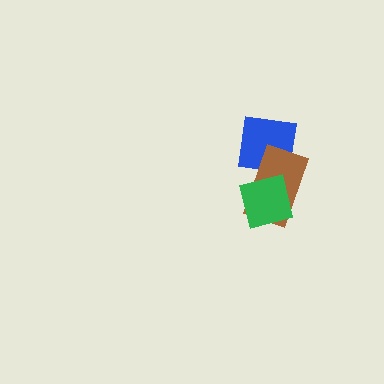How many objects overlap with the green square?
2 objects overlap with the green square.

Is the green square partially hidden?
No, no other shape covers it.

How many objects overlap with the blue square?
2 objects overlap with the blue square.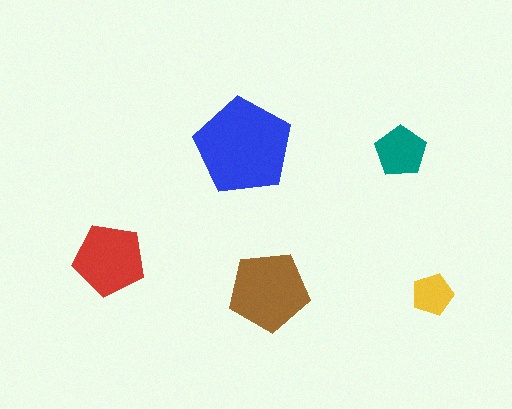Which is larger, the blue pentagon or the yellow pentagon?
The blue one.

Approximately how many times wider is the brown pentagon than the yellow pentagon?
About 2 times wider.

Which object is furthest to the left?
The red pentagon is leftmost.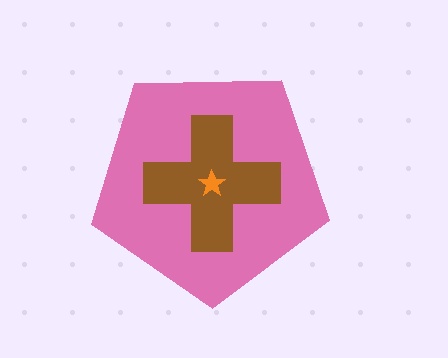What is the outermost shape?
The pink pentagon.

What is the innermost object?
The orange star.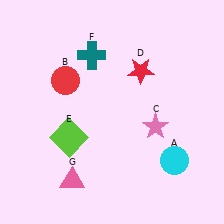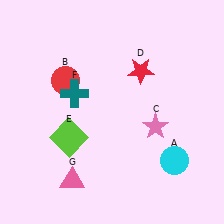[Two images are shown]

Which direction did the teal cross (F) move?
The teal cross (F) moved down.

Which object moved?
The teal cross (F) moved down.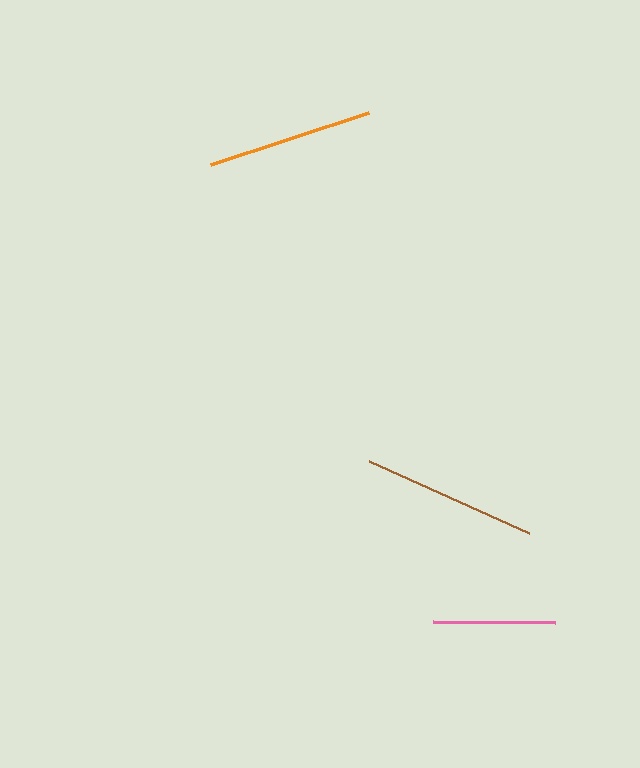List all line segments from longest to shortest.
From longest to shortest: brown, orange, pink.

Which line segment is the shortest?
The pink line is the shortest at approximately 122 pixels.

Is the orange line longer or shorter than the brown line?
The brown line is longer than the orange line.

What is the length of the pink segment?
The pink segment is approximately 122 pixels long.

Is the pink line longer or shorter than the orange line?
The orange line is longer than the pink line.